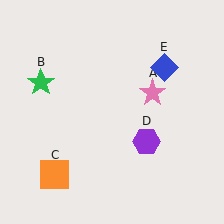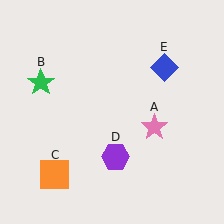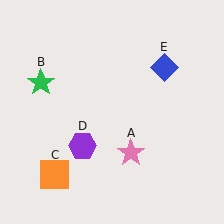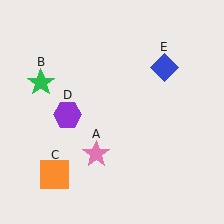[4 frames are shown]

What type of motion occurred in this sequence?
The pink star (object A), purple hexagon (object D) rotated clockwise around the center of the scene.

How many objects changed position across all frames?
2 objects changed position: pink star (object A), purple hexagon (object D).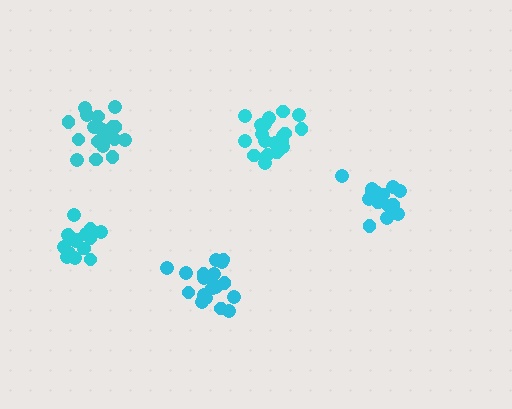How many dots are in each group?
Group 1: 19 dots, Group 2: 21 dots, Group 3: 19 dots, Group 4: 18 dots, Group 5: 17 dots (94 total).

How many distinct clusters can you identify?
There are 5 distinct clusters.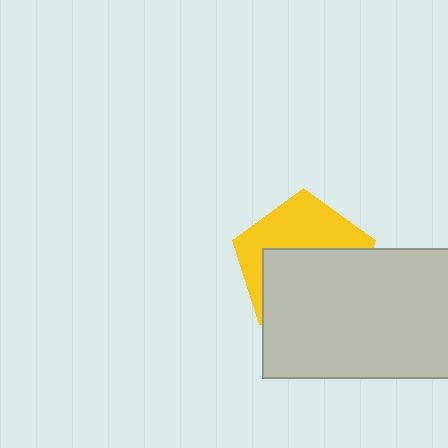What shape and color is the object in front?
The object in front is a light gray rectangle.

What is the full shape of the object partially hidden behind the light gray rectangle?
The partially hidden object is a yellow pentagon.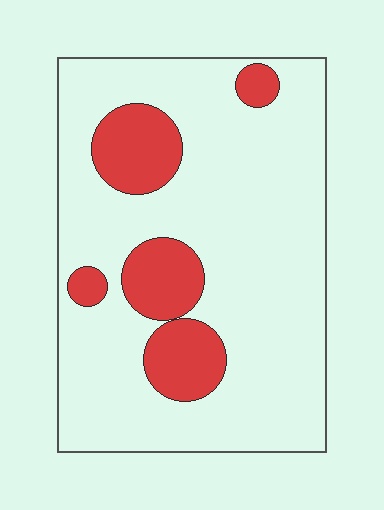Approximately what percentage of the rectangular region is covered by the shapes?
Approximately 20%.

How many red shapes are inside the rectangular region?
5.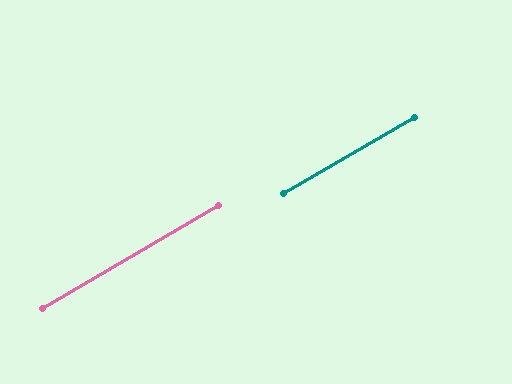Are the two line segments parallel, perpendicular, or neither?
Parallel — their directions differ by only 0.2°.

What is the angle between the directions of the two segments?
Approximately 0 degrees.